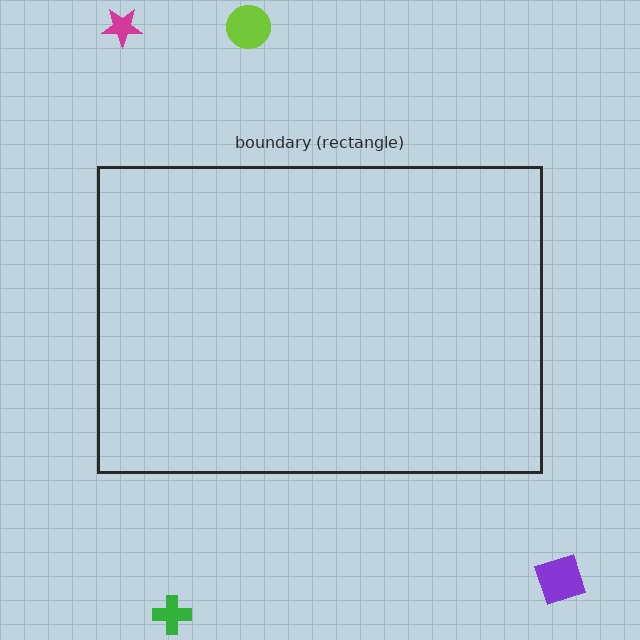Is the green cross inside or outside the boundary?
Outside.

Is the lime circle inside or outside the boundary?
Outside.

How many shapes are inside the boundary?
0 inside, 4 outside.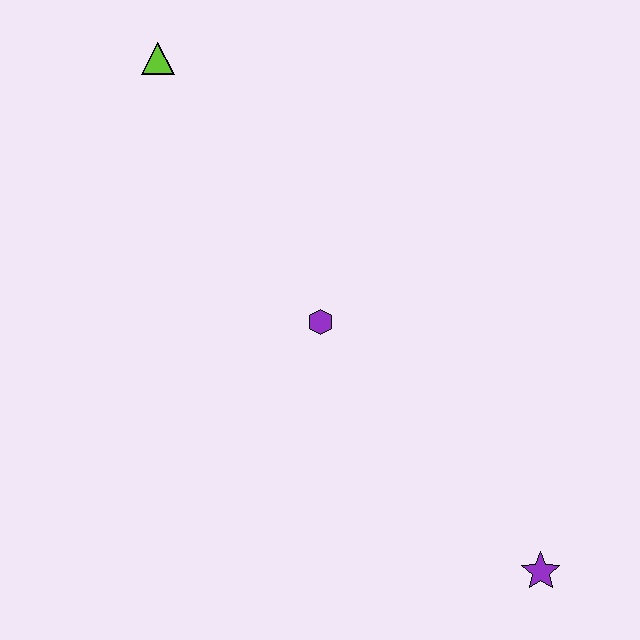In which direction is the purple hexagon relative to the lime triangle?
The purple hexagon is below the lime triangle.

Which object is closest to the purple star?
The purple hexagon is closest to the purple star.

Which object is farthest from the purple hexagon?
The purple star is farthest from the purple hexagon.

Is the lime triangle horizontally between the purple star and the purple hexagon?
No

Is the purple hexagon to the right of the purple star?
No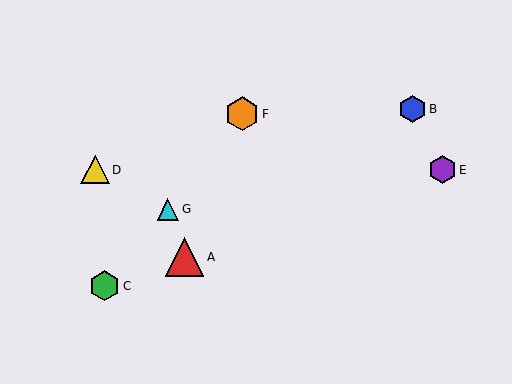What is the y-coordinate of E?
Object E is at y≈170.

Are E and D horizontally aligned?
Yes, both are at y≈170.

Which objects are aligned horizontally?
Objects D, E are aligned horizontally.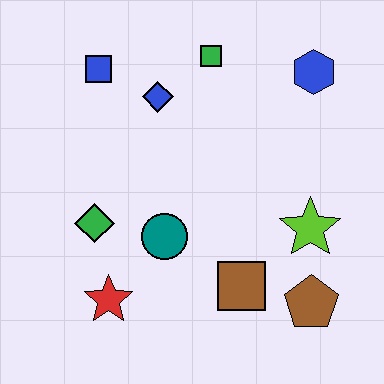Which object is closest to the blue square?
The blue diamond is closest to the blue square.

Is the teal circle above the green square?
No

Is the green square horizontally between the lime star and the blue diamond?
Yes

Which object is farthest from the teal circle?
The blue hexagon is farthest from the teal circle.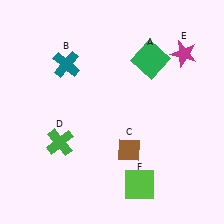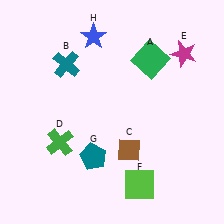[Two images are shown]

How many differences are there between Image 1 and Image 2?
There are 2 differences between the two images.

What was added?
A teal pentagon (G), a blue star (H) were added in Image 2.